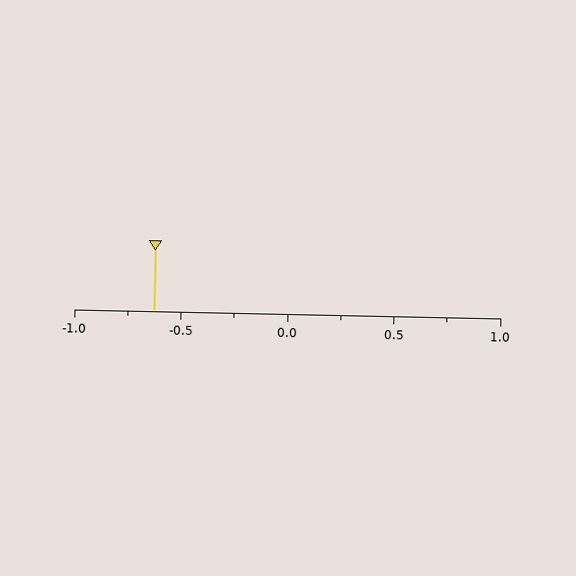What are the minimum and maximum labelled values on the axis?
The axis runs from -1.0 to 1.0.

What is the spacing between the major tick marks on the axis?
The major ticks are spaced 0.5 apart.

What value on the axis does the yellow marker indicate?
The marker indicates approximately -0.62.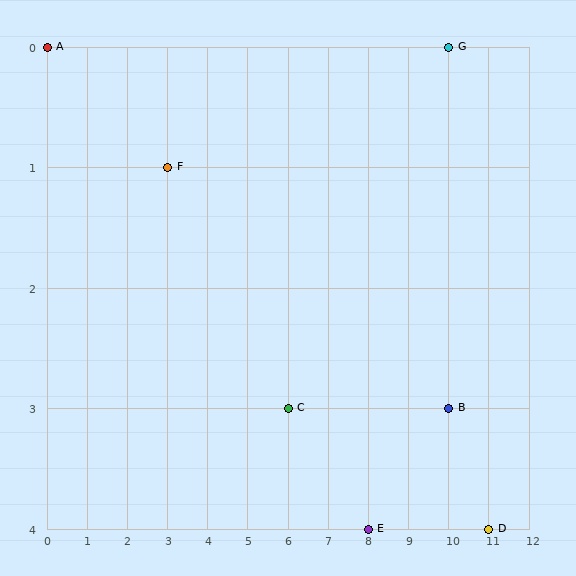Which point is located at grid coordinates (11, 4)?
Point D is at (11, 4).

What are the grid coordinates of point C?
Point C is at grid coordinates (6, 3).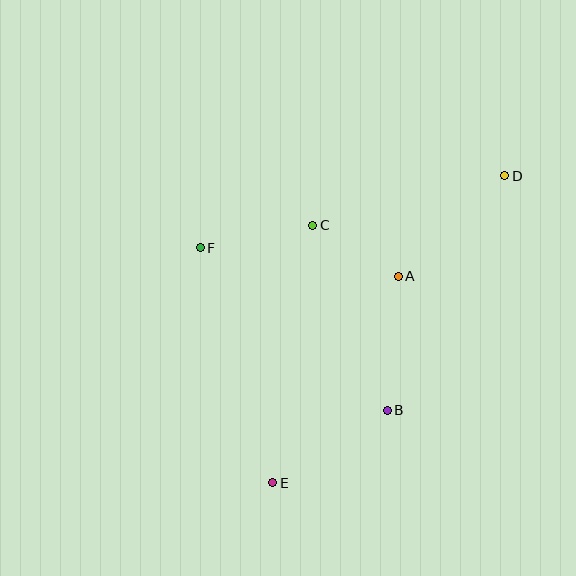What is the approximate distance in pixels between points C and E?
The distance between C and E is approximately 261 pixels.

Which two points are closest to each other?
Points A and C are closest to each other.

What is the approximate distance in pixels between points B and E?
The distance between B and E is approximately 135 pixels.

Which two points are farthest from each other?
Points D and E are farthest from each other.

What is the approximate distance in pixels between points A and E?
The distance between A and E is approximately 242 pixels.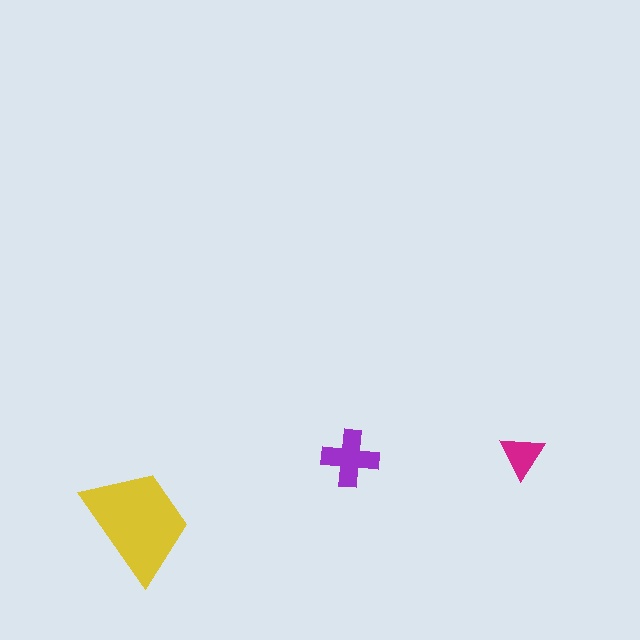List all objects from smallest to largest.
The magenta triangle, the purple cross, the yellow trapezoid.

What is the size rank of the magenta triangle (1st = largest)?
3rd.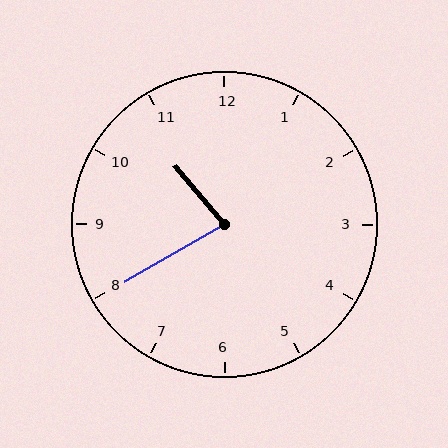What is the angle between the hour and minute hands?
Approximately 80 degrees.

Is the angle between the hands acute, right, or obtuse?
It is acute.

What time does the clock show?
10:40.